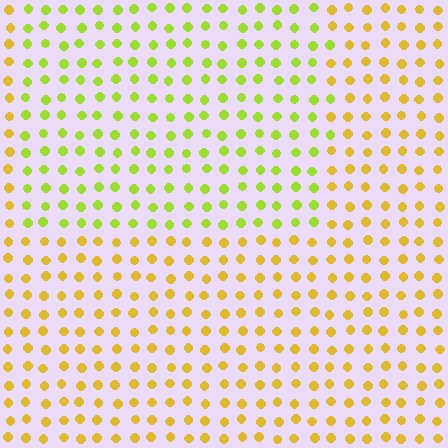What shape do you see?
I see a rectangle.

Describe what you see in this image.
The image is filled with small yellow elements in a uniform arrangement. A rectangle-shaped region is visible where the elements are tinted to a slightly different hue, forming a subtle color boundary.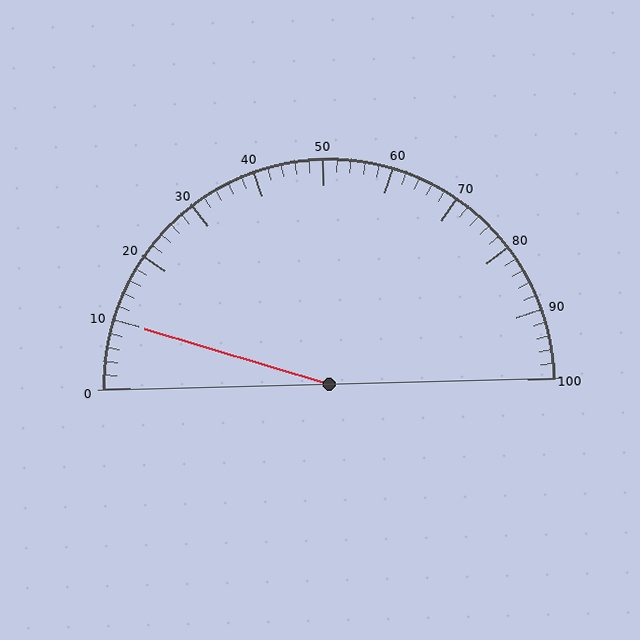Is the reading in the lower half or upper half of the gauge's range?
The reading is in the lower half of the range (0 to 100).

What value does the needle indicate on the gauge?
The needle indicates approximately 10.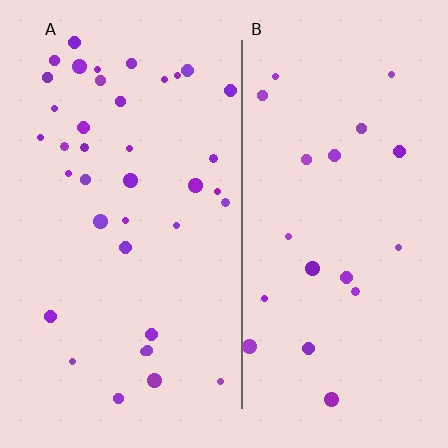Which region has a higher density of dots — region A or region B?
A (the left).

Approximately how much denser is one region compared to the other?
Approximately 1.9× — region A over region B.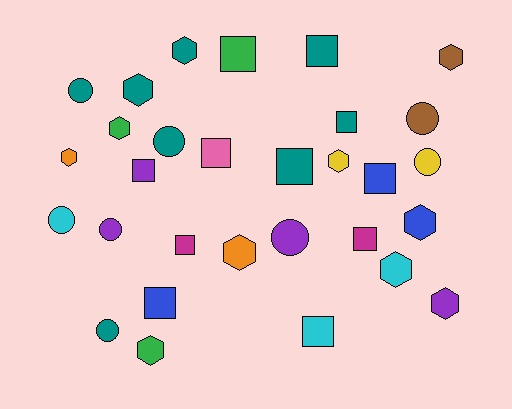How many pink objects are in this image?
There is 1 pink object.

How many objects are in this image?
There are 30 objects.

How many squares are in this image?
There are 11 squares.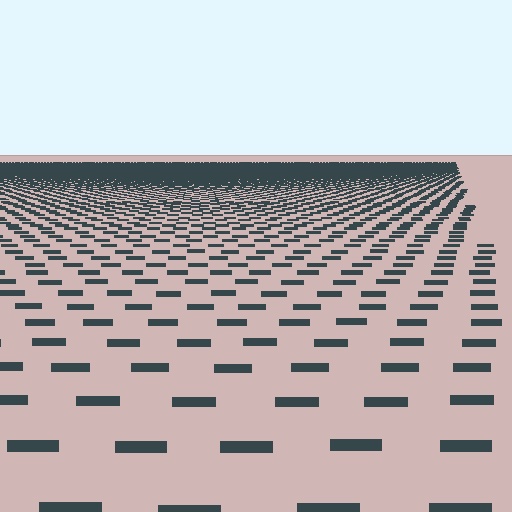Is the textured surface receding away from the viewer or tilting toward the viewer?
The surface is receding away from the viewer. Texture elements get smaller and denser toward the top.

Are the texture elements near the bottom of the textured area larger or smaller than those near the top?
Larger. Near the bottom, elements are closer to the viewer and appear at a bigger on-screen size.